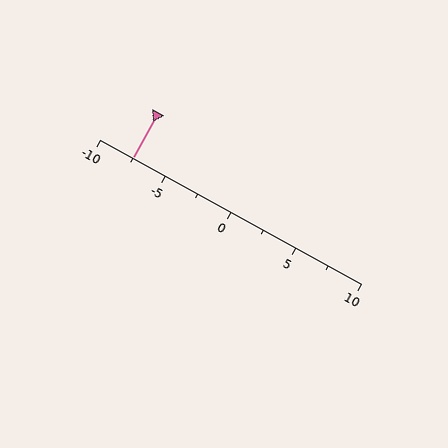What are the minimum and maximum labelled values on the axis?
The axis runs from -10 to 10.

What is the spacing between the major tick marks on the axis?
The major ticks are spaced 5 apart.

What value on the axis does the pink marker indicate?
The marker indicates approximately -7.5.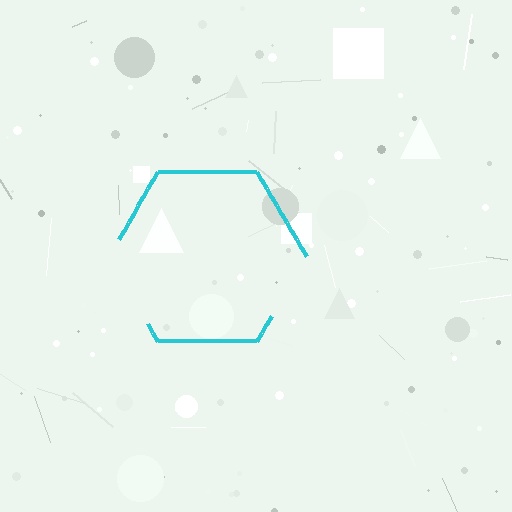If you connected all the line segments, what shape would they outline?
They would outline a hexagon.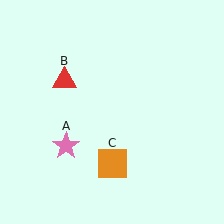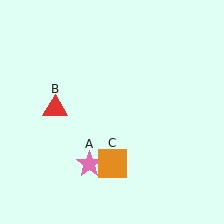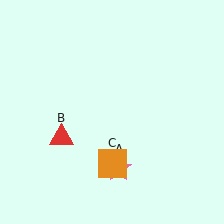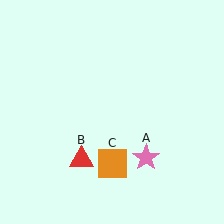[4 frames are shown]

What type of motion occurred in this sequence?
The pink star (object A), red triangle (object B) rotated counterclockwise around the center of the scene.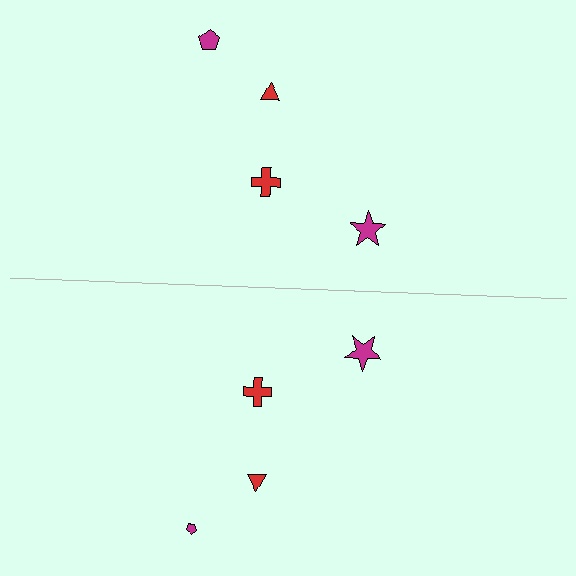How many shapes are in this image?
There are 8 shapes in this image.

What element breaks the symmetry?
The magenta pentagon on the bottom side has a different size than its mirror counterpart.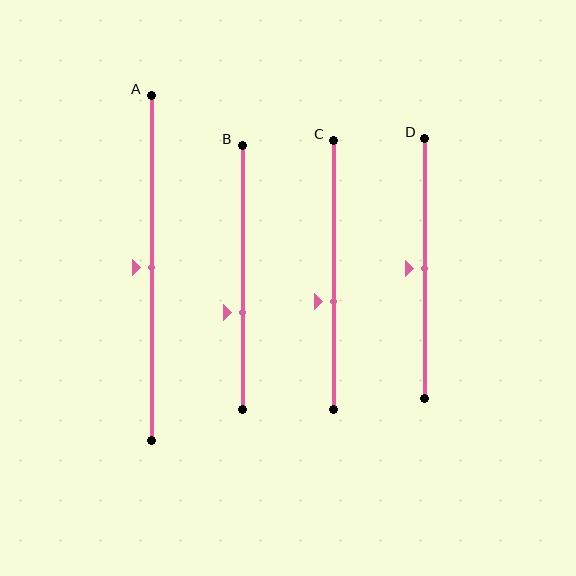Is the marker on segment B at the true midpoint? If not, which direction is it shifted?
No, the marker on segment B is shifted downward by about 13% of the segment length.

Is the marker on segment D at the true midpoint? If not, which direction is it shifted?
Yes, the marker on segment D is at the true midpoint.